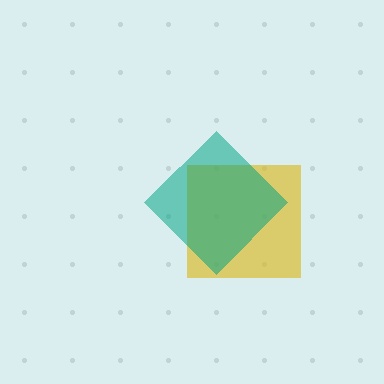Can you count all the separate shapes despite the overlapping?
Yes, there are 2 separate shapes.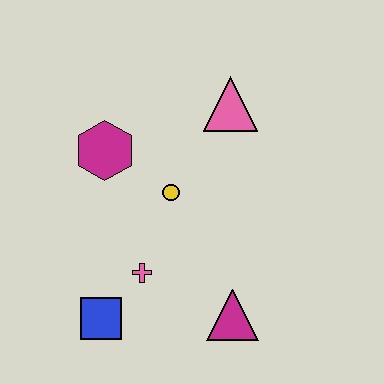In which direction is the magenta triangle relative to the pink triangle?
The magenta triangle is below the pink triangle.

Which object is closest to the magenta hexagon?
The yellow circle is closest to the magenta hexagon.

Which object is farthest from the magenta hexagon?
The magenta triangle is farthest from the magenta hexagon.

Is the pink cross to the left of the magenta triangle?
Yes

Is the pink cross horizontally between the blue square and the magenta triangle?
Yes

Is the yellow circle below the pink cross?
No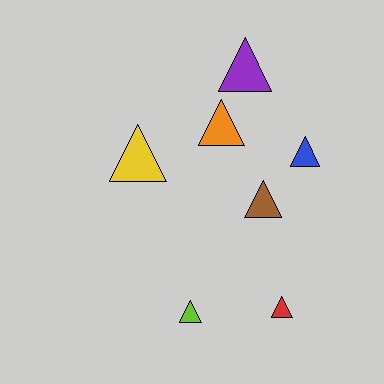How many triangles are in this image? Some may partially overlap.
There are 7 triangles.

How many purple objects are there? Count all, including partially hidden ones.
There is 1 purple object.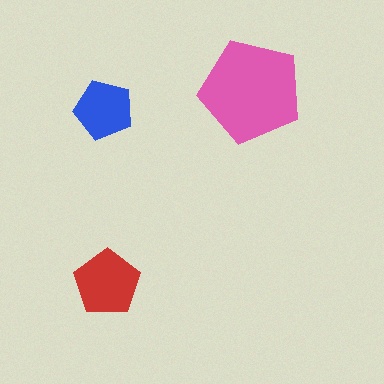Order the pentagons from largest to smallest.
the pink one, the red one, the blue one.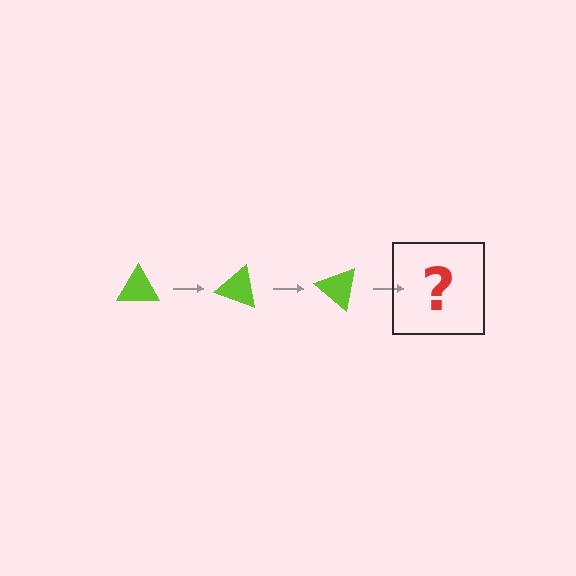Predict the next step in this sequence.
The next step is a lime triangle rotated 60 degrees.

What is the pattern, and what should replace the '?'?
The pattern is that the triangle rotates 20 degrees each step. The '?' should be a lime triangle rotated 60 degrees.